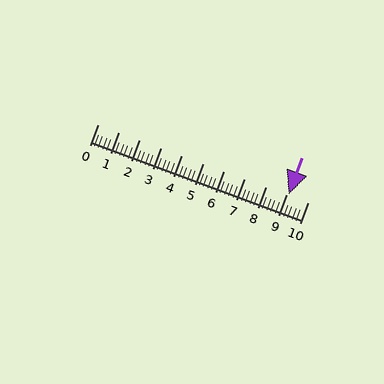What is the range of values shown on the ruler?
The ruler shows values from 0 to 10.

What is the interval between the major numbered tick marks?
The major tick marks are spaced 1 units apart.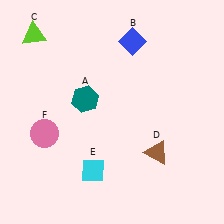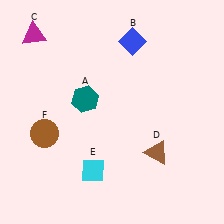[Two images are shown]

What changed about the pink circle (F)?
In Image 1, F is pink. In Image 2, it changed to brown.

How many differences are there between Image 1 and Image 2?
There are 2 differences between the two images.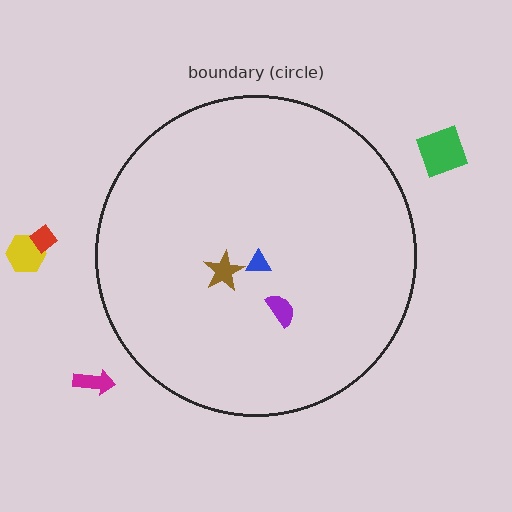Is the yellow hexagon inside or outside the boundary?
Outside.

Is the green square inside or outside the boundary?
Outside.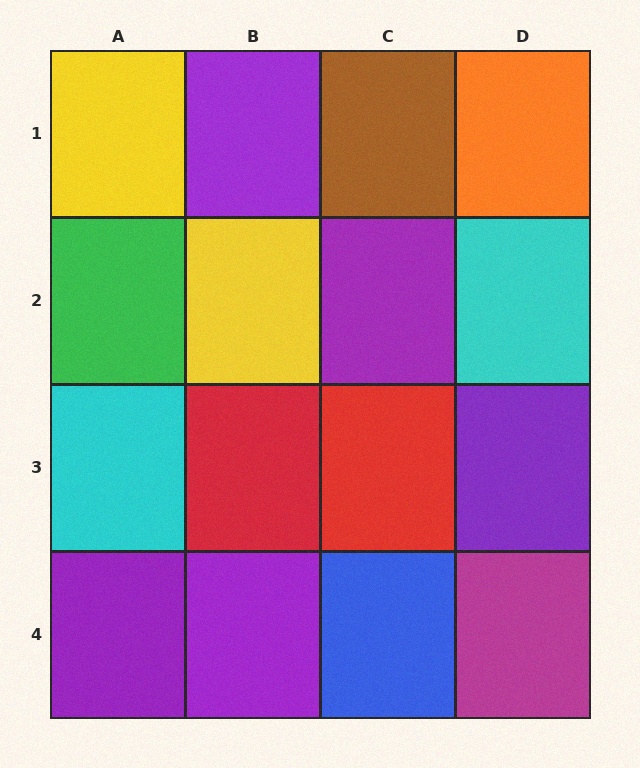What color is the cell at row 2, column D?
Cyan.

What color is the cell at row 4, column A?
Purple.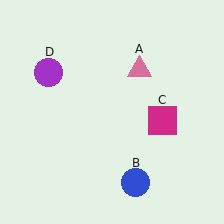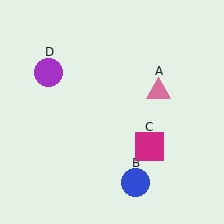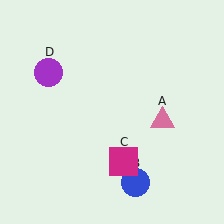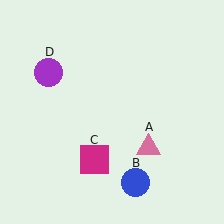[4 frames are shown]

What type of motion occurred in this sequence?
The pink triangle (object A), magenta square (object C) rotated clockwise around the center of the scene.